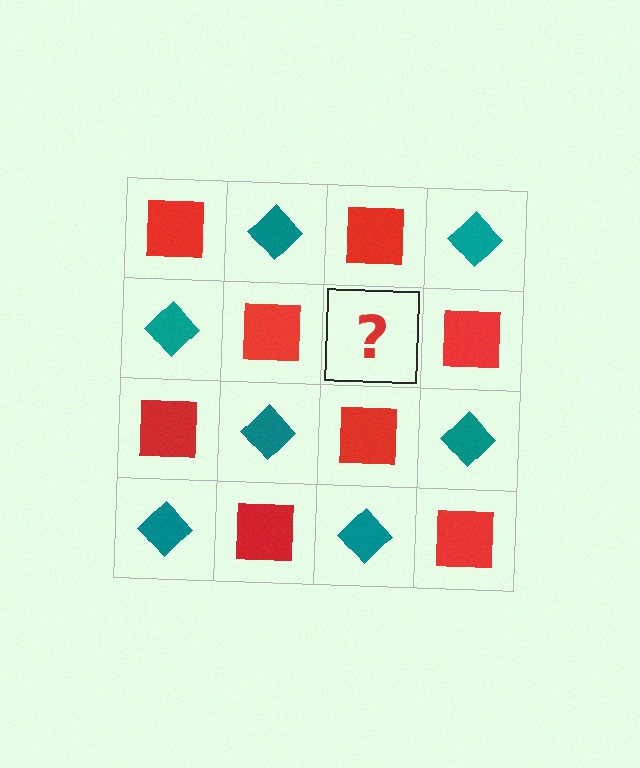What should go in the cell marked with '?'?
The missing cell should contain a teal diamond.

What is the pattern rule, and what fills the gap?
The rule is that it alternates red square and teal diamond in a checkerboard pattern. The gap should be filled with a teal diamond.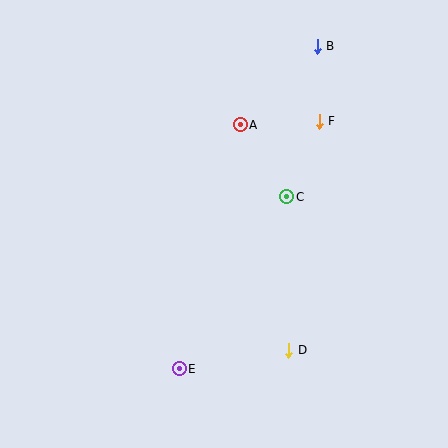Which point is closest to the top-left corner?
Point A is closest to the top-left corner.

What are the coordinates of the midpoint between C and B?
The midpoint between C and B is at (302, 121).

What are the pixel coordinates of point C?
Point C is at (287, 197).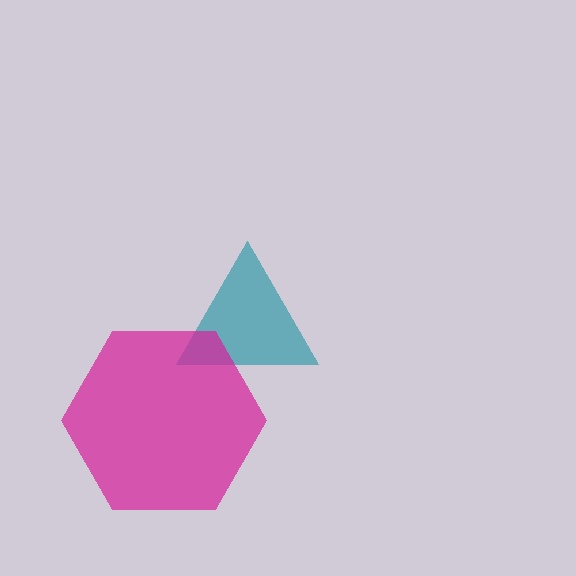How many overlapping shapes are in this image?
There are 2 overlapping shapes in the image.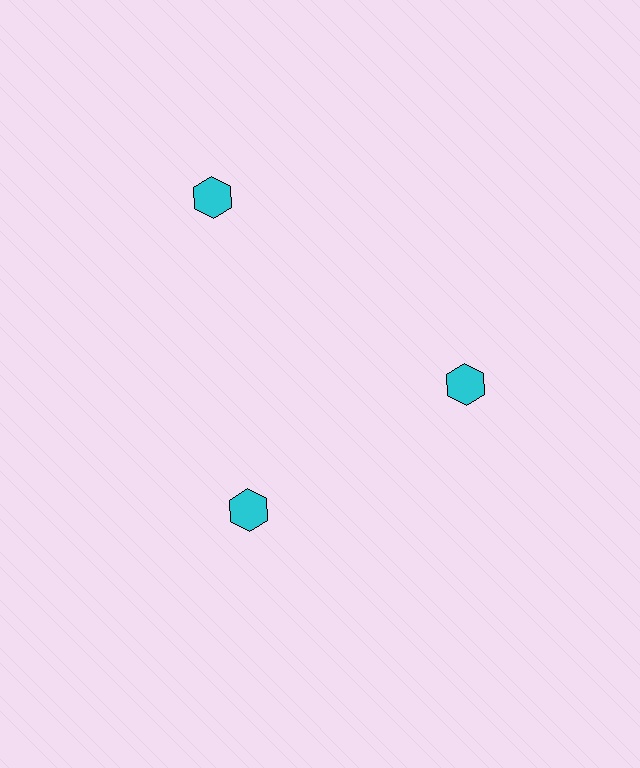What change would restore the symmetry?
The symmetry would be restored by moving it inward, back onto the ring so that all 3 hexagons sit at equal angles and equal distance from the center.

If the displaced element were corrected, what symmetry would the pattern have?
It would have 3-fold rotational symmetry — the pattern would map onto itself every 120 degrees.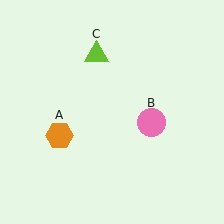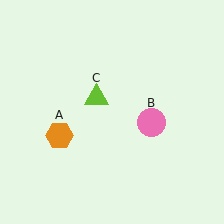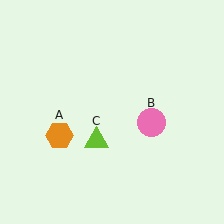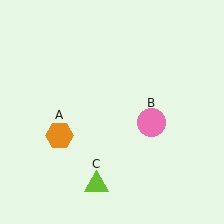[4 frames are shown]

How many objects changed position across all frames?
1 object changed position: lime triangle (object C).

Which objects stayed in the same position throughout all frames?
Orange hexagon (object A) and pink circle (object B) remained stationary.